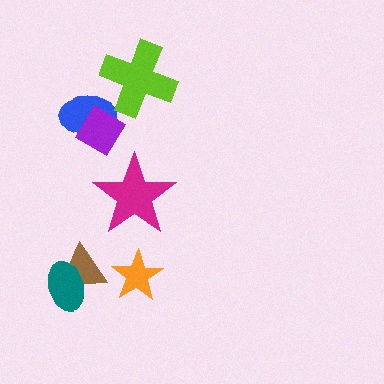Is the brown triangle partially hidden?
Yes, it is partially covered by another shape.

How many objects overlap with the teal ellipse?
1 object overlaps with the teal ellipse.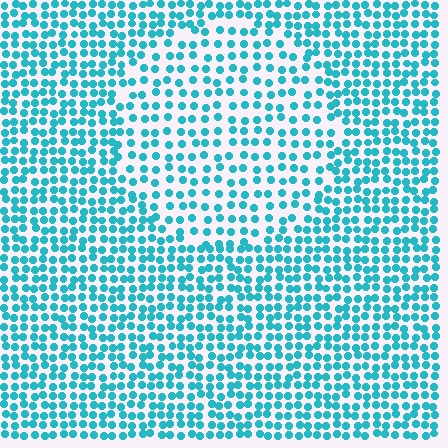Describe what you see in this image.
The image contains small cyan elements arranged at two different densities. A circle-shaped region is visible where the elements are less densely packed than the surrounding area.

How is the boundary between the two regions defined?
The boundary is defined by a change in element density (approximately 1.6x ratio). All elements are the same color, size, and shape.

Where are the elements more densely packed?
The elements are more densely packed outside the circle boundary.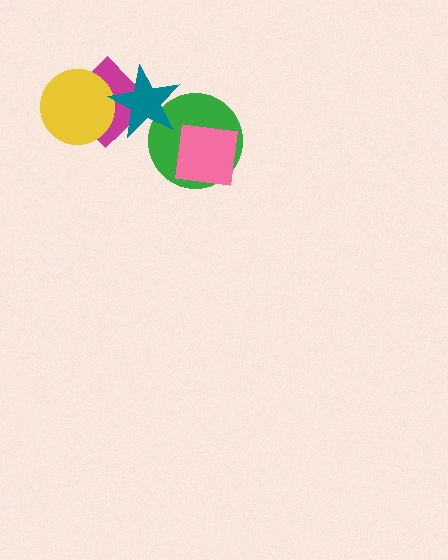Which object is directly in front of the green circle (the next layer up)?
The pink square is directly in front of the green circle.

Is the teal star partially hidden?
No, no other shape covers it.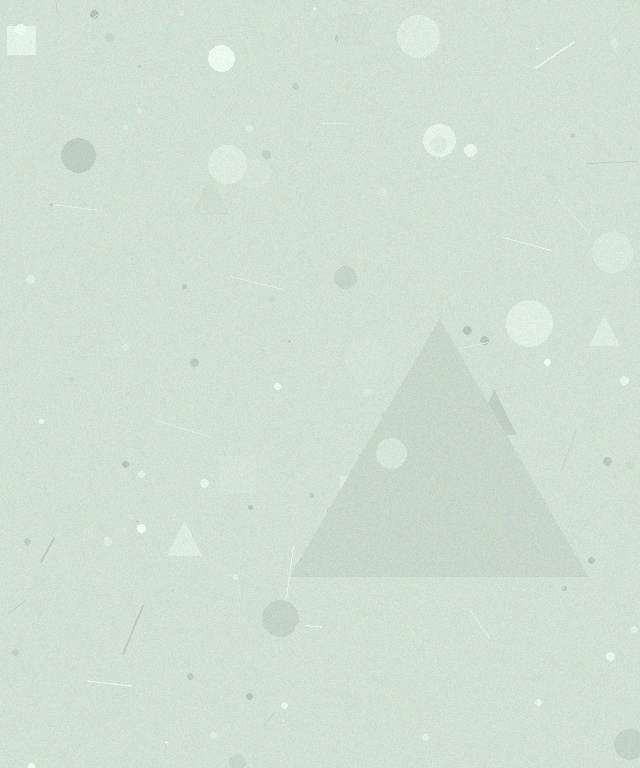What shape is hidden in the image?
A triangle is hidden in the image.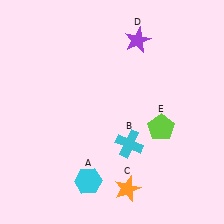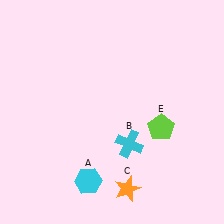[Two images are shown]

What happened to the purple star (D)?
The purple star (D) was removed in Image 2. It was in the top-right area of Image 1.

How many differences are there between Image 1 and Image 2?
There is 1 difference between the two images.